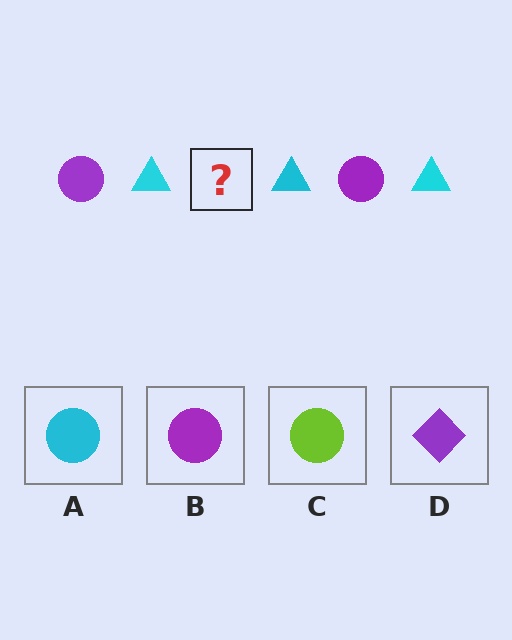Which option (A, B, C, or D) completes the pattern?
B.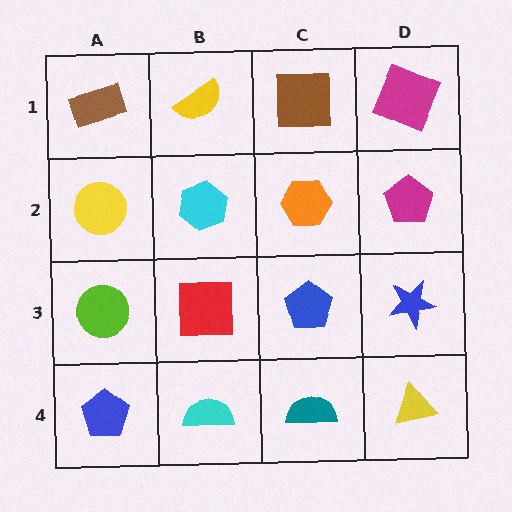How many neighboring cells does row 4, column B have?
3.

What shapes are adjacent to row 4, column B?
A red square (row 3, column B), a blue pentagon (row 4, column A), a teal semicircle (row 4, column C).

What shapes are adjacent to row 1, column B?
A cyan hexagon (row 2, column B), a brown rectangle (row 1, column A), a brown square (row 1, column C).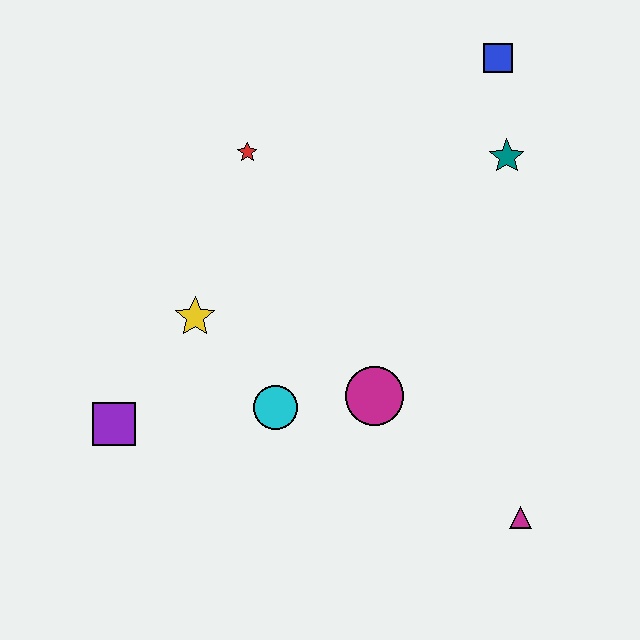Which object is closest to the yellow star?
The cyan circle is closest to the yellow star.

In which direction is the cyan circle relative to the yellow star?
The cyan circle is below the yellow star.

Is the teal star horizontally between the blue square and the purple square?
No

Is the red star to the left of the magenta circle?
Yes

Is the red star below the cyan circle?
No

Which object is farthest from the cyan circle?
The blue square is farthest from the cyan circle.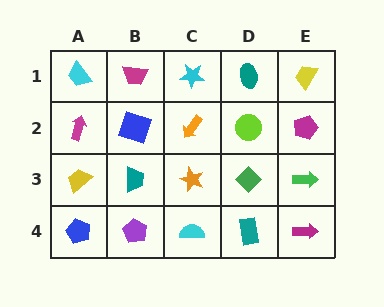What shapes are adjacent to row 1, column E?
A magenta pentagon (row 2, column E), a teal ellipse (row 1, column D).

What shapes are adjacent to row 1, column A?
A magenta arrow (row 2, column A), a magenta trapezoid (row 1, column B).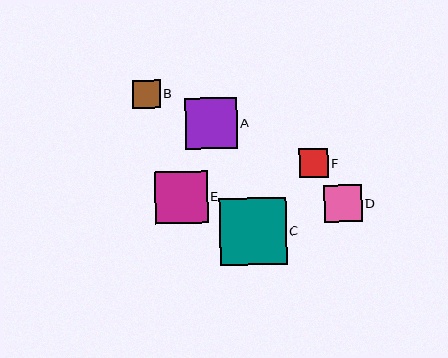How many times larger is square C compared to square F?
Square C is approximately 2.3 times the size of square F.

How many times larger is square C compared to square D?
Square C is approximately 1.8 times the size of square D.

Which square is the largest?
Square C is the largest with a size of approximately 67 pixels.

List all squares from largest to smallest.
From largest to smallest: C, E, A, D, F, B.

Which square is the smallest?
Square B is the smallest with a size of approximately 28 pixels.